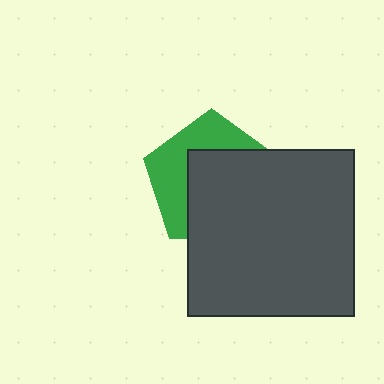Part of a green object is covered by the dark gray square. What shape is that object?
It is a pentagon.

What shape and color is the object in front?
The object in front is a dark gray square.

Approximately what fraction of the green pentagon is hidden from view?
Roughly 58% of the green pentagon is hidden behind the dark gray square.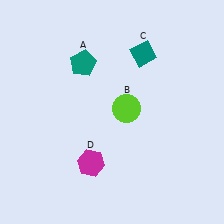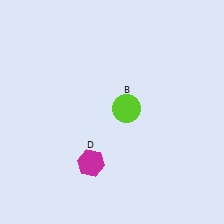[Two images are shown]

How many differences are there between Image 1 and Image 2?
There are 2 differences between the two images.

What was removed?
The teal pentagon (A), the teal diamond (C) were removed in Image 2.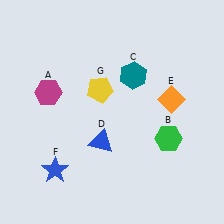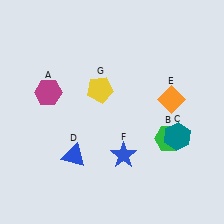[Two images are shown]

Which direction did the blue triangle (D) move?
The blue triangle (D) moved left.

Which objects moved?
The objects that moved are: the teal hexagon (C), the blue triangle (D), the blue star (F).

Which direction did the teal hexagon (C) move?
The teal hexagon (C) moved down.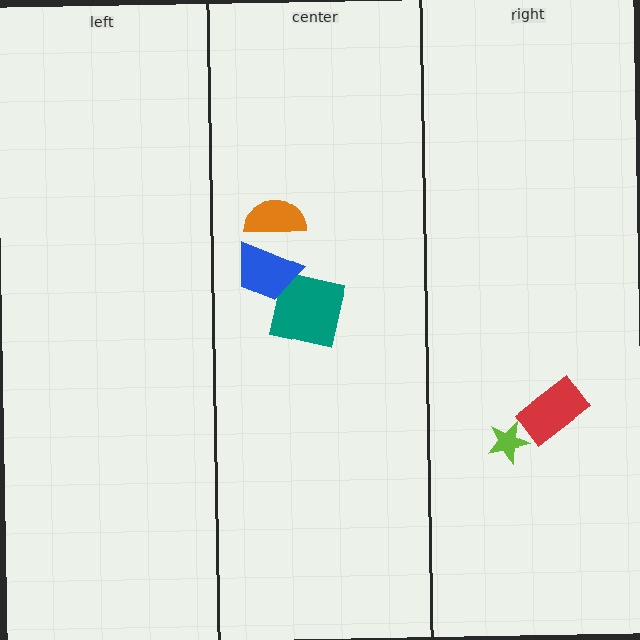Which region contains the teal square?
The center region.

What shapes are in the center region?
The teal square, the orange semicircle, the blue trapezoid.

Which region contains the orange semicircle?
The center region.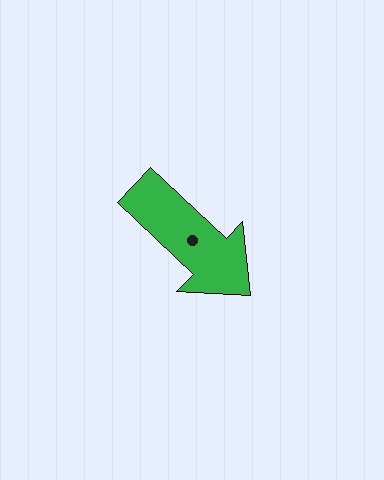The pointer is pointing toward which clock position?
Roughly 4 o'clock.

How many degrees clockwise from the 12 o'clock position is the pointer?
Approximately 133 degrees.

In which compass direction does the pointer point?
Southeast.